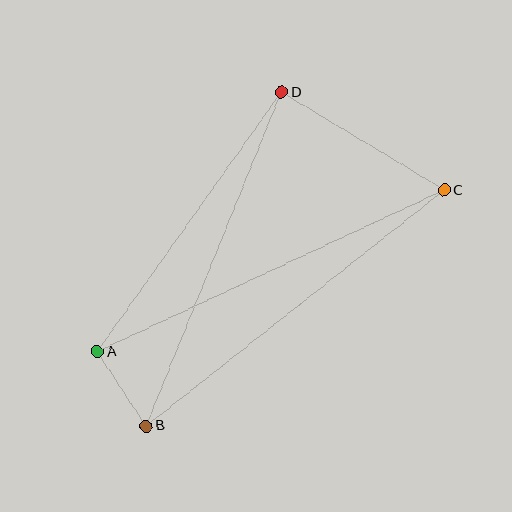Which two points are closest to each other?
Points A and B are closest to each other.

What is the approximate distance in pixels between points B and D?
The distance between B and D is approximately 360 pixels.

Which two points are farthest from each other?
Points A and C are farthest from each other.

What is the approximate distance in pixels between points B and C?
The distance between B and C is approximately 380 pixels.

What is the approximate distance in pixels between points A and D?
The distance between A and D is approximately 318 pixels.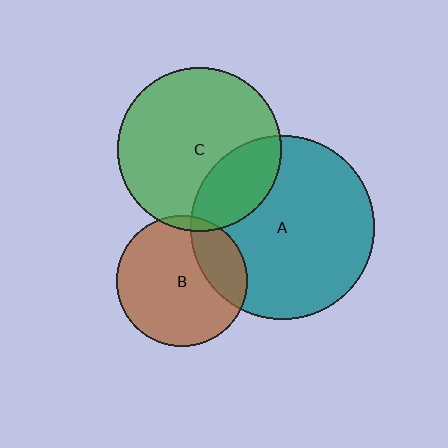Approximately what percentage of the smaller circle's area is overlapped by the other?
Approximately 25%.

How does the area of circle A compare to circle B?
Approximately 2.0 times.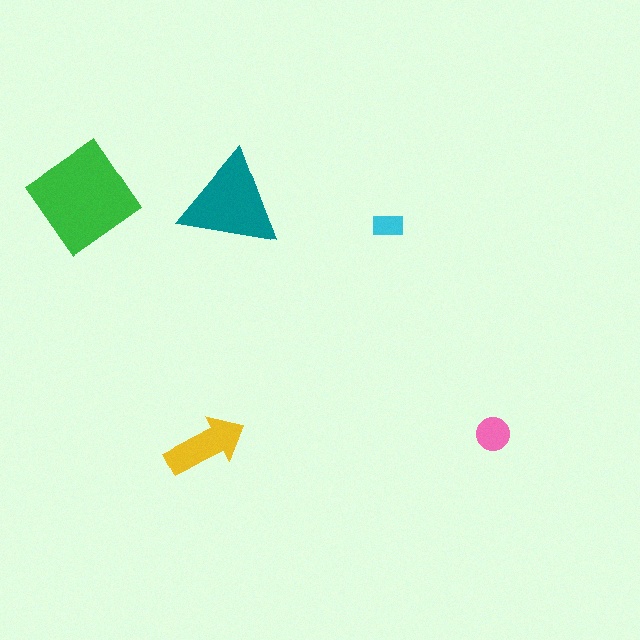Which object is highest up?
The green diamond is topmost.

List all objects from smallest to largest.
The cyan rectangle, the pink circle, the yellow arrow, the teal triangle, the green diamond.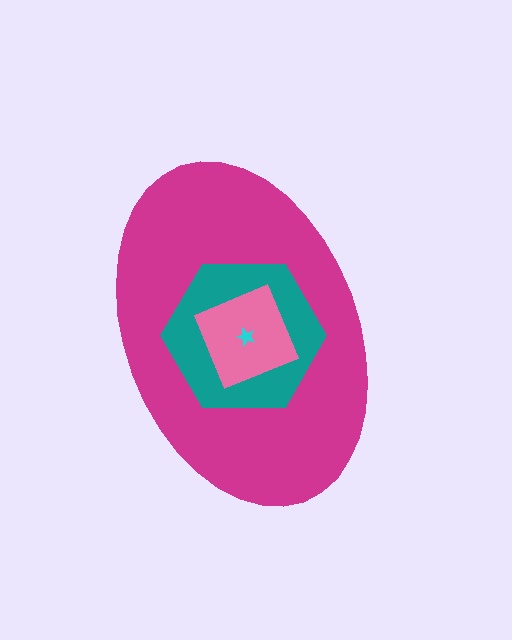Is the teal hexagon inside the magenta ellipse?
Yes.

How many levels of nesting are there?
4.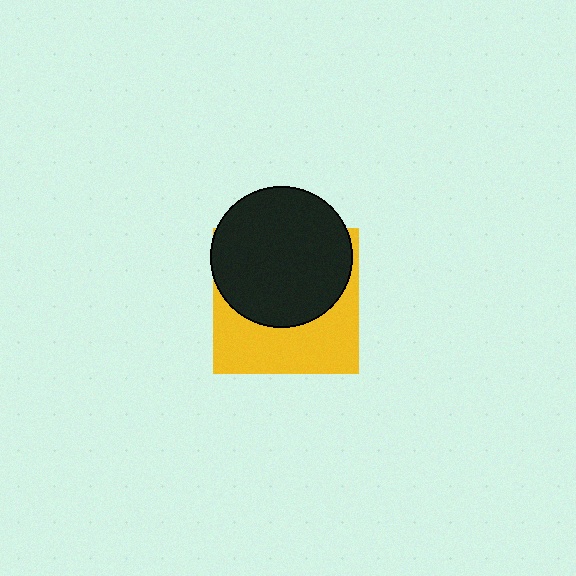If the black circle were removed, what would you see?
You would see the complete yellow square.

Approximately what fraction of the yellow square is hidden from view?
Roughly 56% of the yellow square is hidden behind the black circle.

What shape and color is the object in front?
The object in front is a black circle.